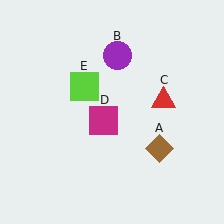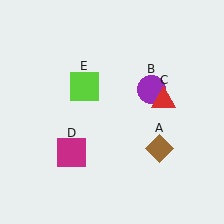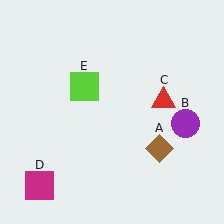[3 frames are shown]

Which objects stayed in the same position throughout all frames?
Brown diamond (object A) and red triangle (object C) and lime square (object E) remained stationary.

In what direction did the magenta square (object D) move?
The magenta square (object D) moved down and to the left.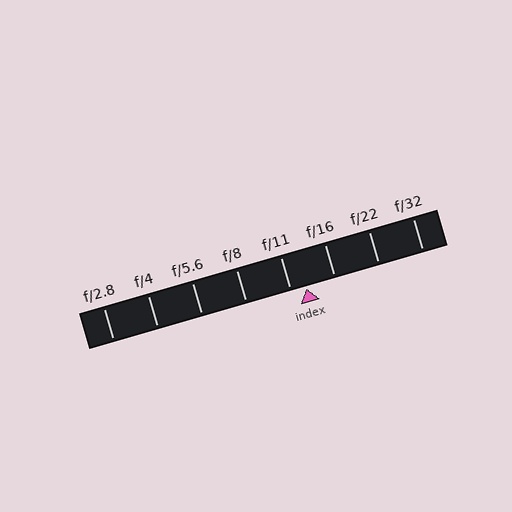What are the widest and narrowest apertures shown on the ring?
The widest aperture shown is f/2.8 and the narrowest is f/32.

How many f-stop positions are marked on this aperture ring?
There are 8 f-stop positions marked.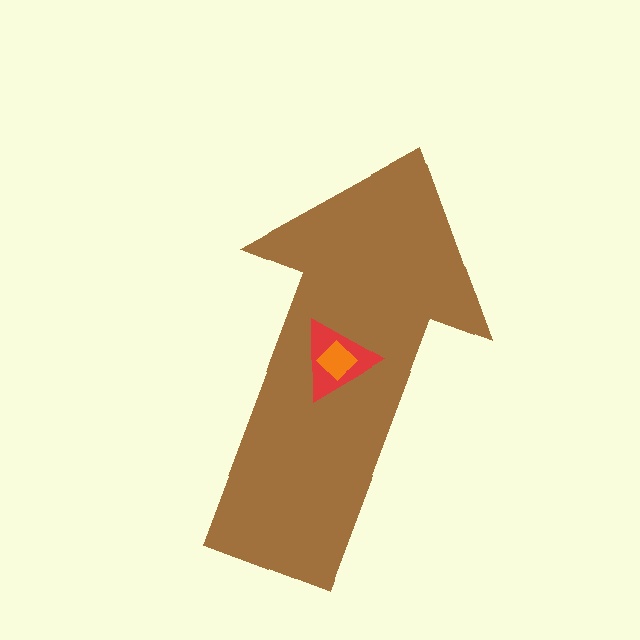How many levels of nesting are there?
3.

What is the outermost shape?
The brown arrow.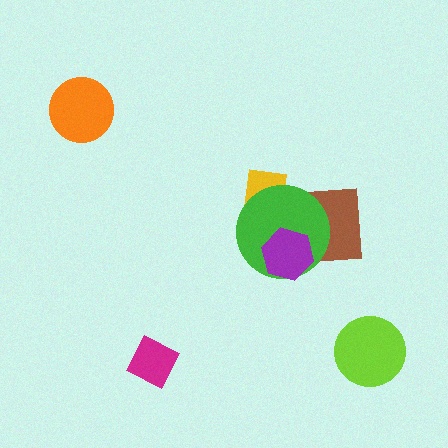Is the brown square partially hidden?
Yes, it is partially covered by another shape.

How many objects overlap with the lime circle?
0 objects overlap with the lime circle.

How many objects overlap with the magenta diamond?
0 objects overlap with the magenta diamond.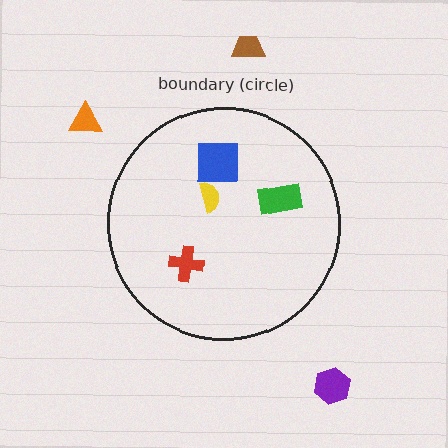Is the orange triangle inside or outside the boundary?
Outside.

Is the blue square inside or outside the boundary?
Inside.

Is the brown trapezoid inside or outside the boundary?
Outside.